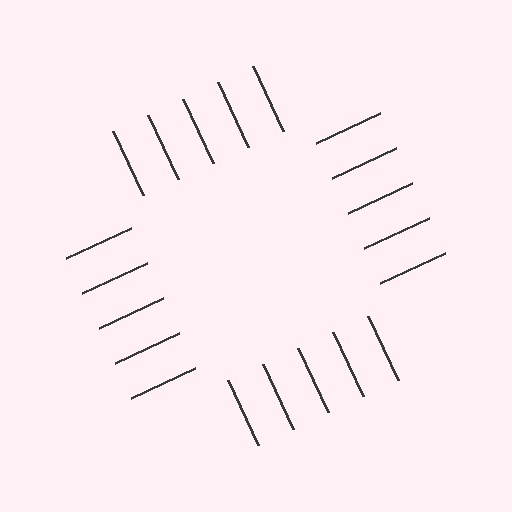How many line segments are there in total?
20 — 5 along each of the 4 edges.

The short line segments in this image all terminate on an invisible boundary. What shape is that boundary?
An illusory square — the line segments terminate on its edges but no continuous stroke is drawn.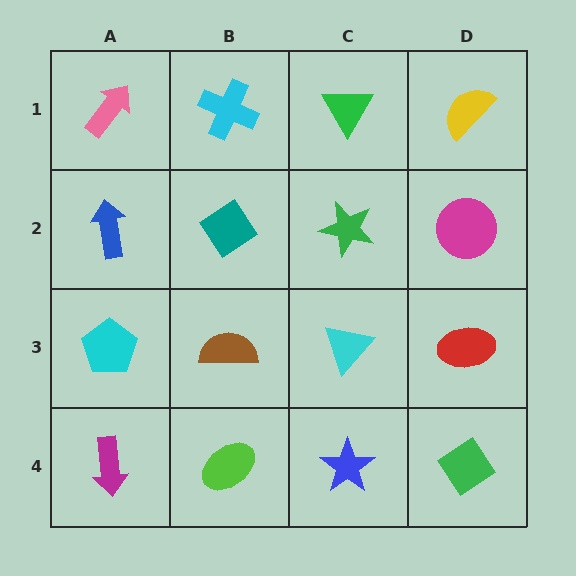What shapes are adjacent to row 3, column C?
A green star (row 2, column C), a blue star (row 4, column C), a brown semicircle (row 3, column B), a red ellipse (row 3, column D).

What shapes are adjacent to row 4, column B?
A brown semicircle (row 3, column B), a magenta arrow (row 4, column A), a blue star (row 4, column C).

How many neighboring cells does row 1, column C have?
3.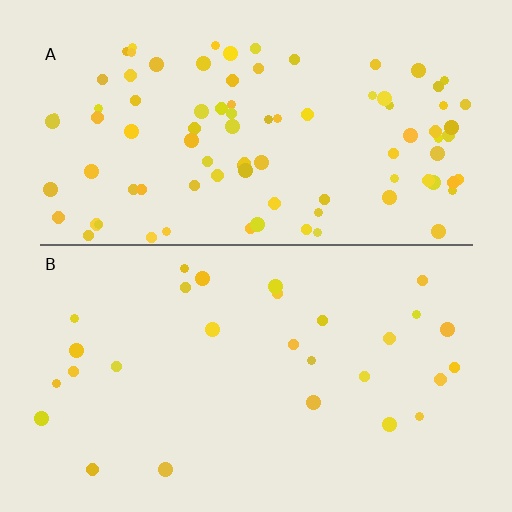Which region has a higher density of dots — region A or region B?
A (the top).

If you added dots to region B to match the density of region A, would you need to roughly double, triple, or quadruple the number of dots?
Approximately triple.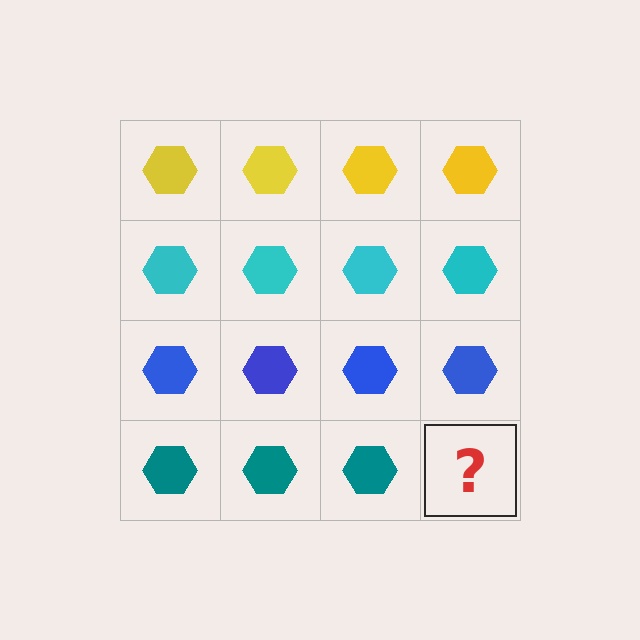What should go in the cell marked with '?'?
The missing cell should contain a teal hexagon.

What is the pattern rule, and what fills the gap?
The rule is that each row has a consistent color. The gap should be filled with a teal hexagon.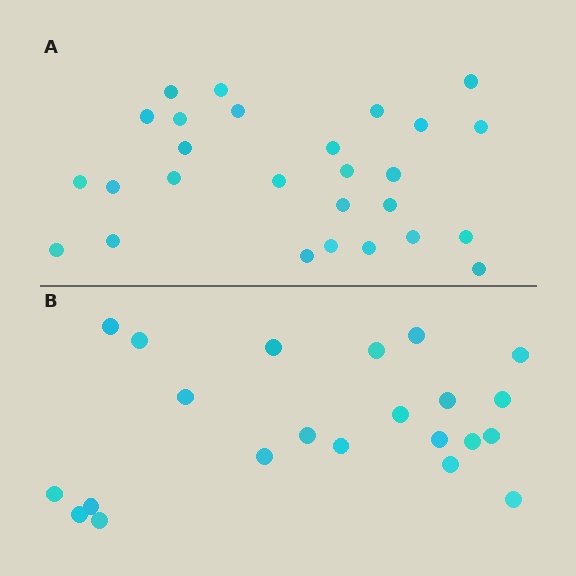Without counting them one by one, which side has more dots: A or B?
Region A (the top region) has more dots.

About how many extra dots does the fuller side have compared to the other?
Region A has about 5 more dots than region B.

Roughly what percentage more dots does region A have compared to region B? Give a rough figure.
About 25% more.